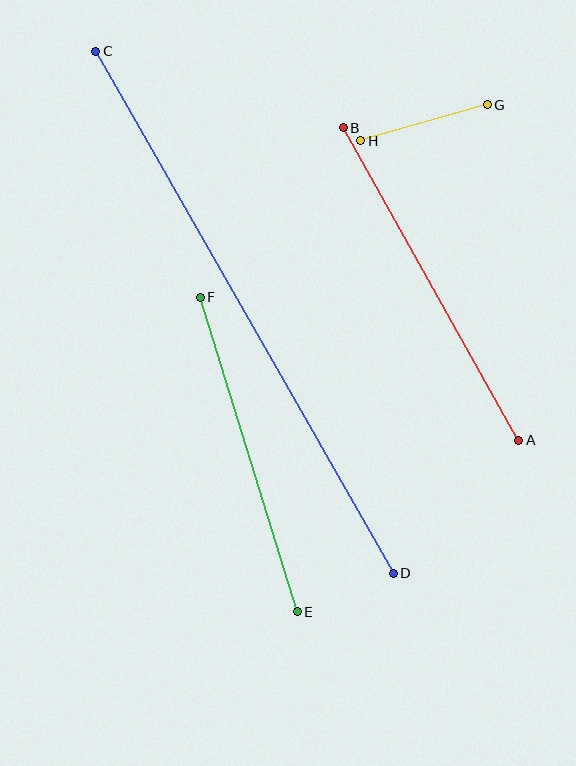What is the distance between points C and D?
The distance is approximately 601 pixels.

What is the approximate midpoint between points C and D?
The midpoint is at approximately (244, 312) pixels.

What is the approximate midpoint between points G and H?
The midpoint is at approximately (424, 123) pixels.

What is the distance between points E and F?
The distance is approximately 329 pixels.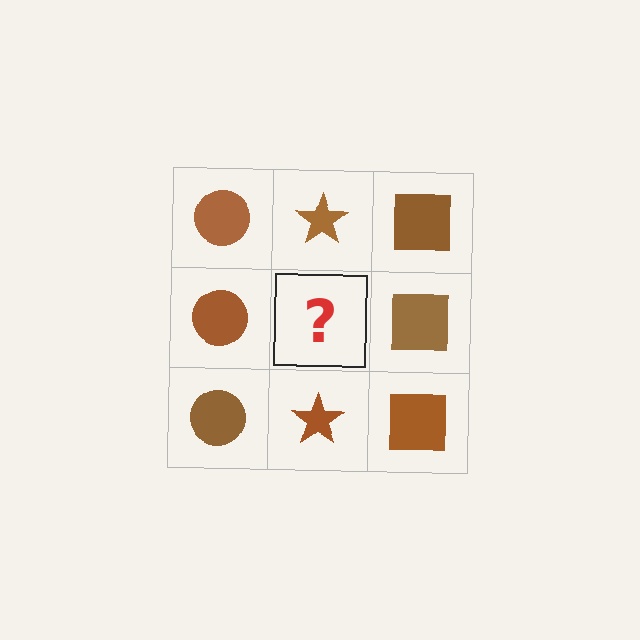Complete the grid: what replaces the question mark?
The question mark should be replaced with a brown star.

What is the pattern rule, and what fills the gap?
The rule is that each column has a consistent shape. The gap should be filled with a brown star.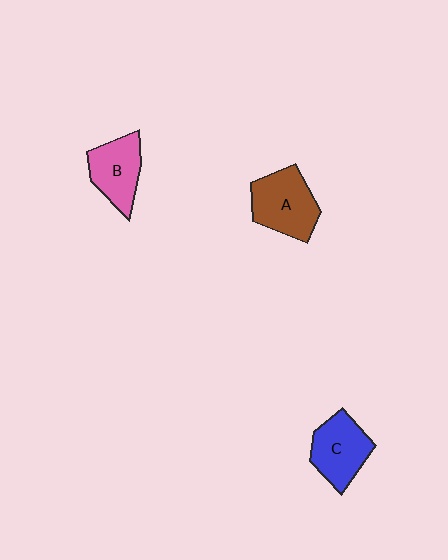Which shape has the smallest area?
Shape B (pink).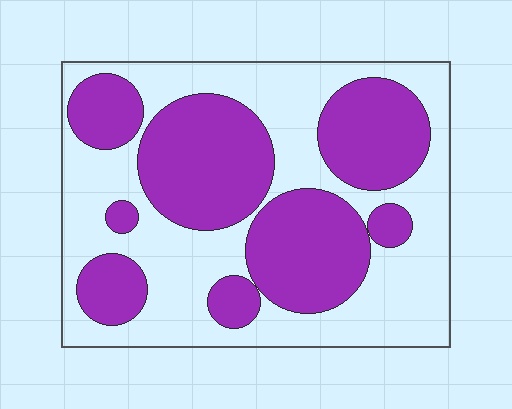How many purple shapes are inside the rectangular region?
8.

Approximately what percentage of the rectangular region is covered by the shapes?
Approximately 45%.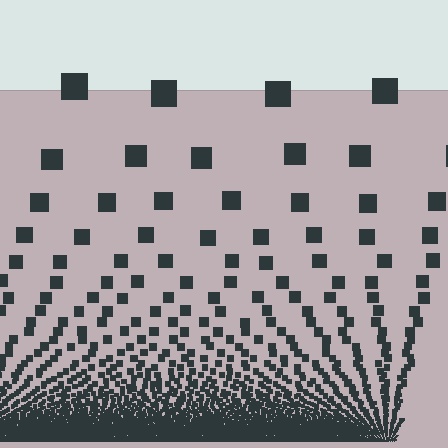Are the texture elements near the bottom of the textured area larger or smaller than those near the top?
Smaller. The gradient is inverted — elements near the bottom are smaller and denser.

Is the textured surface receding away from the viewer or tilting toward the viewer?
The surface appears to tilt toward the viewer. Texture elements get larger and sparser toward the top.